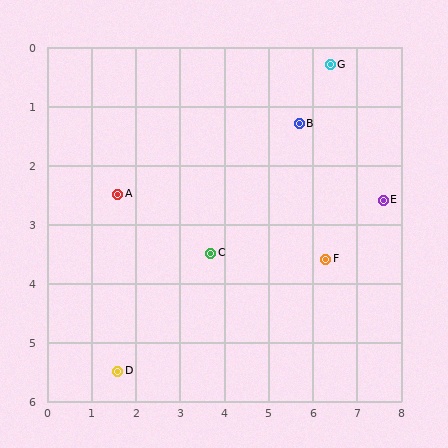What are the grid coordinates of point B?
Point B is at approximately (5.7, 1.3).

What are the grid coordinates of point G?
Point G is at approximately (6.4, 0.3).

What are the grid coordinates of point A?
Point A is at approximately (1.6, 2.5).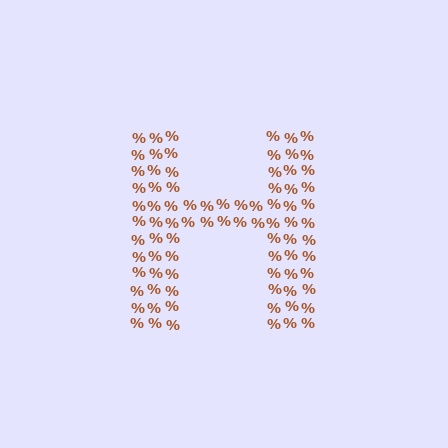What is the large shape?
The large shape is the letter H.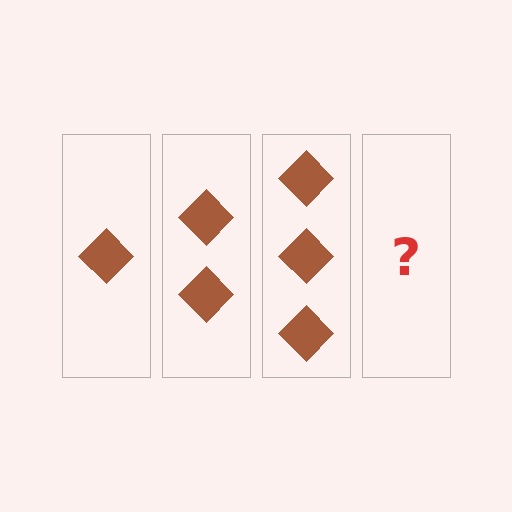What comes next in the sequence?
The next element should be 4 diamonds.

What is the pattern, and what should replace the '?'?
The pattern is that each step adds one more diamond. The '?' should be 4 diamonds.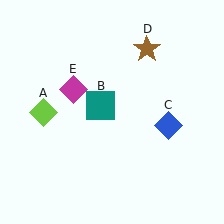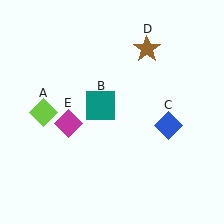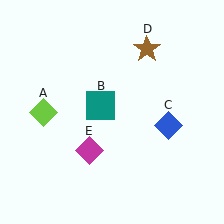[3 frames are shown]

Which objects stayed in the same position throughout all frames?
Lime diamond (object A) and teal square (object B) and blue diamond (object C) and brown star (object D) remained stationary.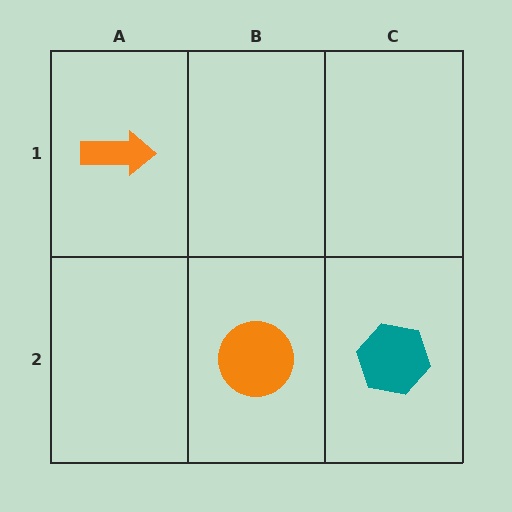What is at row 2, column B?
An orange circle.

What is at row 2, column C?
A teal hexagon.